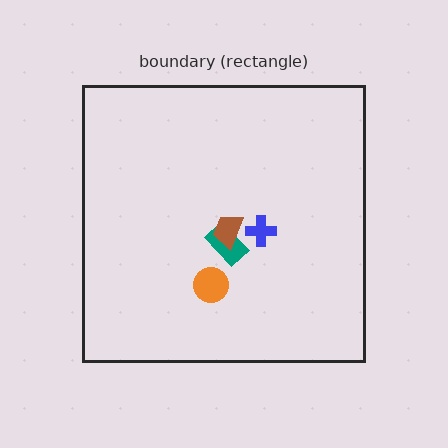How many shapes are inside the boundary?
4 inside, 0 outside.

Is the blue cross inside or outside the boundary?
Inside.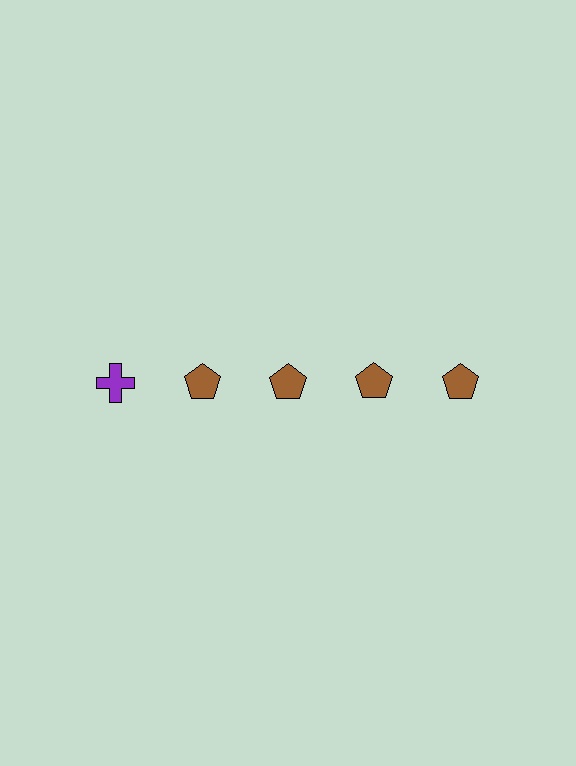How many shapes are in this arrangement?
There are 5 shapes arranged in a grid pattern.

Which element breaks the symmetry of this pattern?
The purple cross in the top row, leftmost column breaks the symmetry. All other shapes are brown pentagons.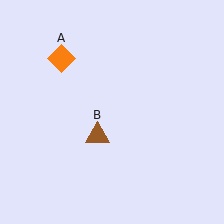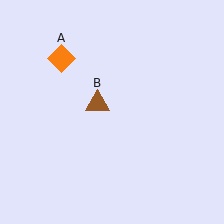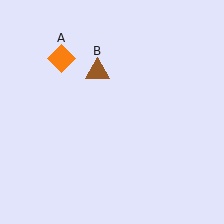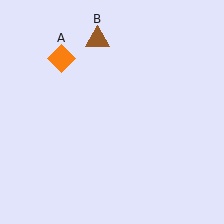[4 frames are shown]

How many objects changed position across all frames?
1 object changed position: brown triangle (object B).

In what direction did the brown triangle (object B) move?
The brown triangle (object B) moved up.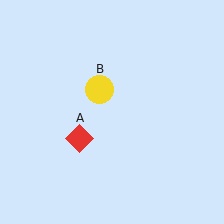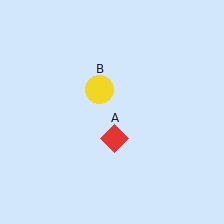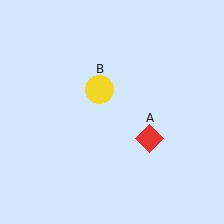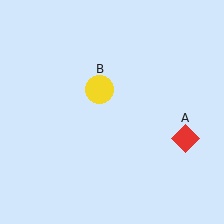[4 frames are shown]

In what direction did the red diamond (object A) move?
The red diamond (object A) moved right.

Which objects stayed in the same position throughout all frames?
Yellow circle (object B) remained stationary.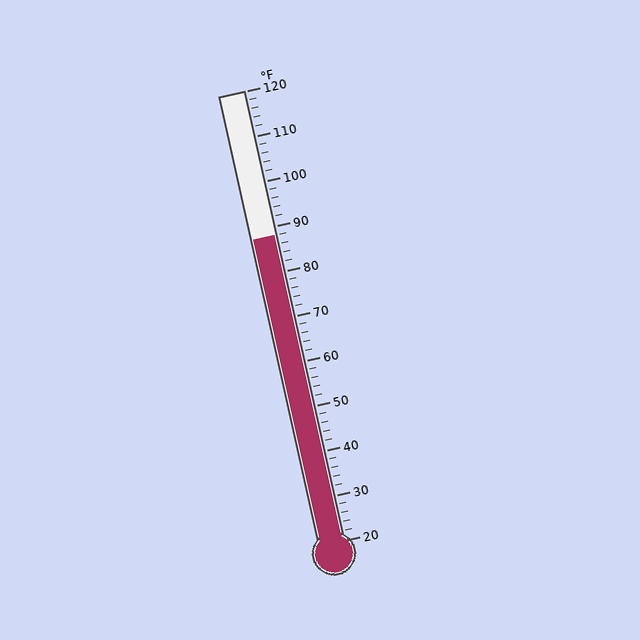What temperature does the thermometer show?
The thermometer shows approximately 88°F.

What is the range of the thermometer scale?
The thermometer scale ranges from 20°F to 120°F.